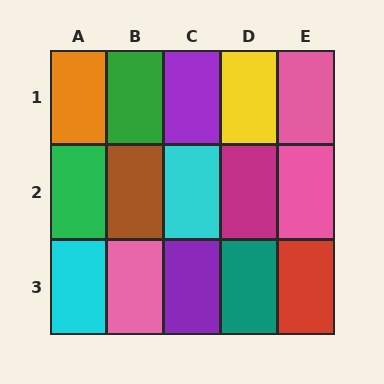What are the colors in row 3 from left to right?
Cyan, pink, purple, teal, red.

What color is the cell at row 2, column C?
Cyan.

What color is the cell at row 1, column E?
Pink.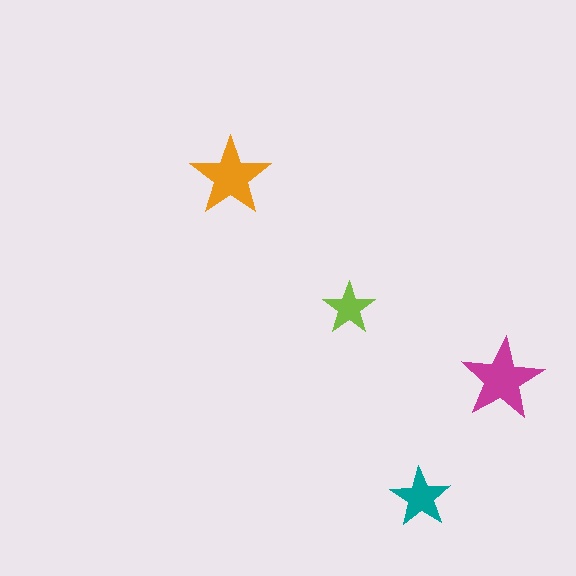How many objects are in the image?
There are 4 objects in the image.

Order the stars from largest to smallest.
the magenta one, the orange one, the teal one, the lime one.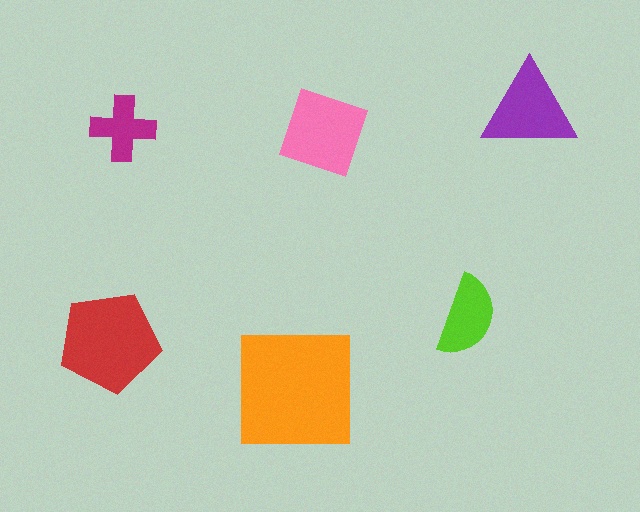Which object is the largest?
The orange square.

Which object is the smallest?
The magenta cross.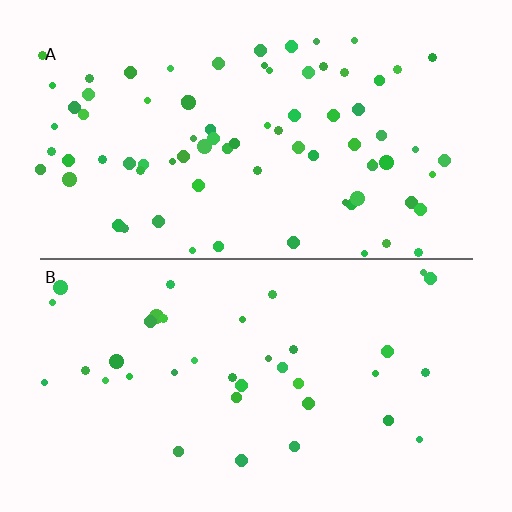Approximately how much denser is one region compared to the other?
Approximately 2.1× — region A over region B.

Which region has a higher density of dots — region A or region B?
A (the top).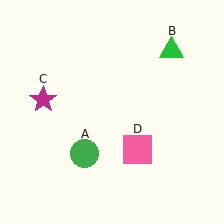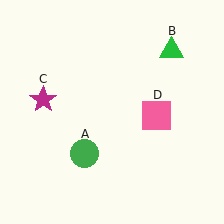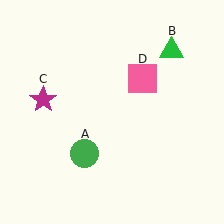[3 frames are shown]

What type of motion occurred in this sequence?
The pink square (object D) rotated counterclockwise around the center of the scene.